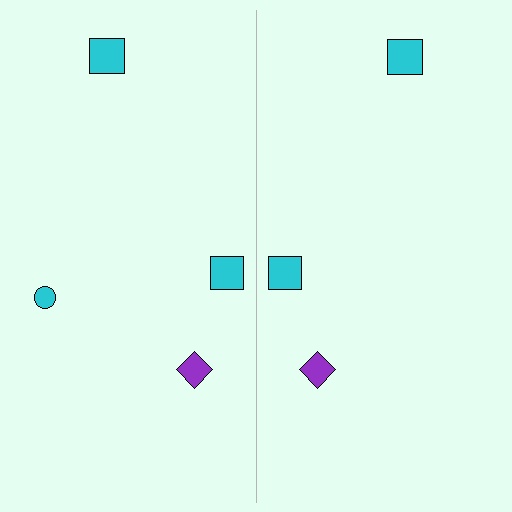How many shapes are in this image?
There are 7 shapes in this image.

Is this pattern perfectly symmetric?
No, the pattern is not perfectly symmetric. A cyan circle is missing from the right side.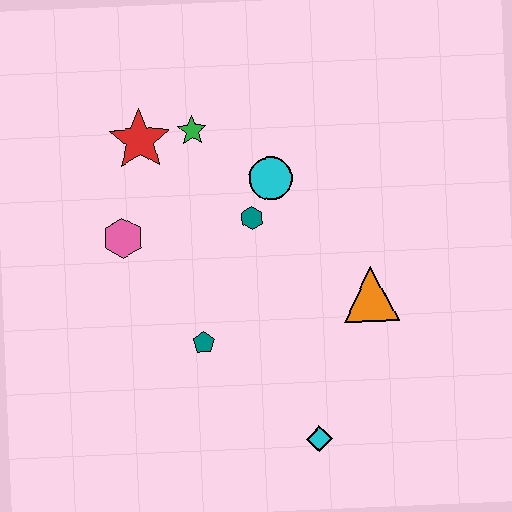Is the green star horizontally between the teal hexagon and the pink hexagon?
Yes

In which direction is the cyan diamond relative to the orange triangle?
The cyan diamond is below the orange triangle.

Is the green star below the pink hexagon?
No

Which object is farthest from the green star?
The cyan diamond is farthest from the green star.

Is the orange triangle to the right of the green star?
Yes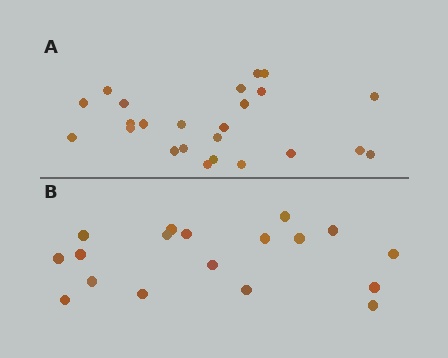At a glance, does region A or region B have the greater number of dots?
Region A (the top region) has more dots.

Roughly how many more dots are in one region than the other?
Region A has about 6 more dots than region B.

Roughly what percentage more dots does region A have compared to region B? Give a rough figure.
About 35% more.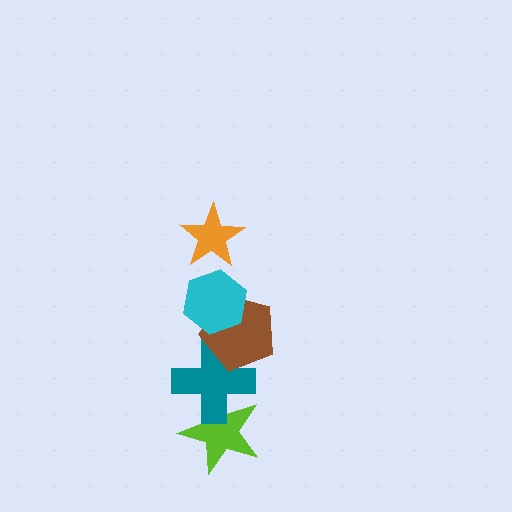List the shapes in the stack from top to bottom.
From top to bottom: the orange star, the cyan hexagon, the brown pentagon, the teal cross, the lime star.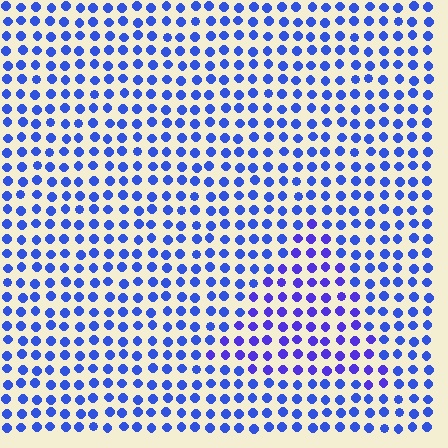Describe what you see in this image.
The image is filled with small blue elements in a uniform arrangement. A triangle-shaped region is visible where the elements are tinted to a slightly different hue, forming a subtle color boundary.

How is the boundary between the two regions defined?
The boundary is defined purely by a slight shift in hue (about 23 degrees). Spacing, size, and orientation are identical on both sides.